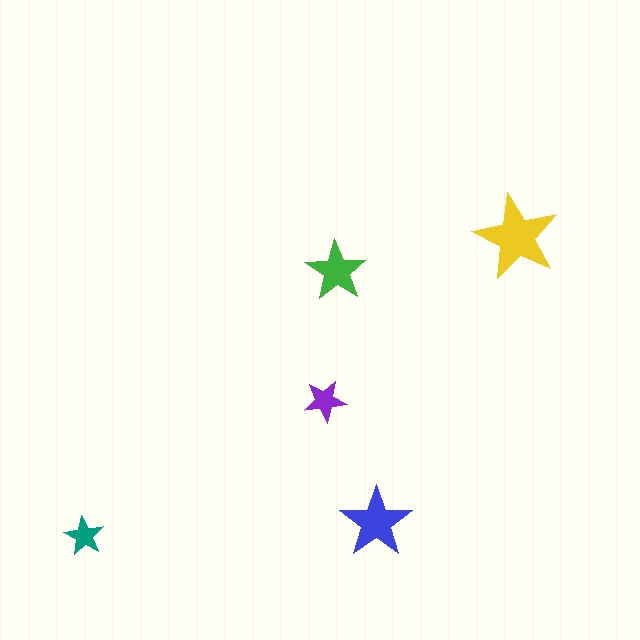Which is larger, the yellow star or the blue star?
The yellow one.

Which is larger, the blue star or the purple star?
The blue one.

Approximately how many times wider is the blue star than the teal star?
About 2 times wider.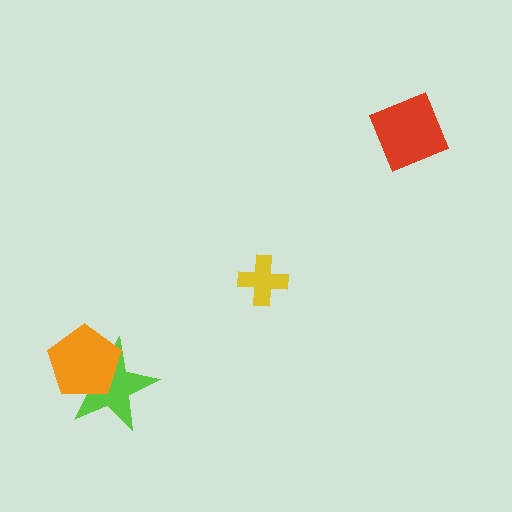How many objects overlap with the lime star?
1 object overlaps with the lime star.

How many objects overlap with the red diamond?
0 objects overlap with the red diamond.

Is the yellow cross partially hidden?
No, no other shape covers it.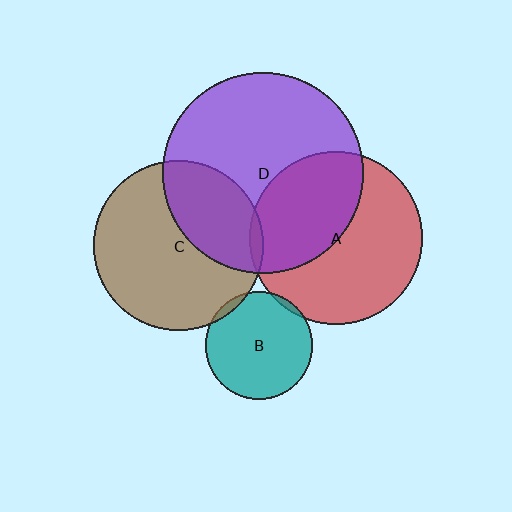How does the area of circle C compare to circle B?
Approximately 2.5 times.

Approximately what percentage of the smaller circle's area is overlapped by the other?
Approximately 35%.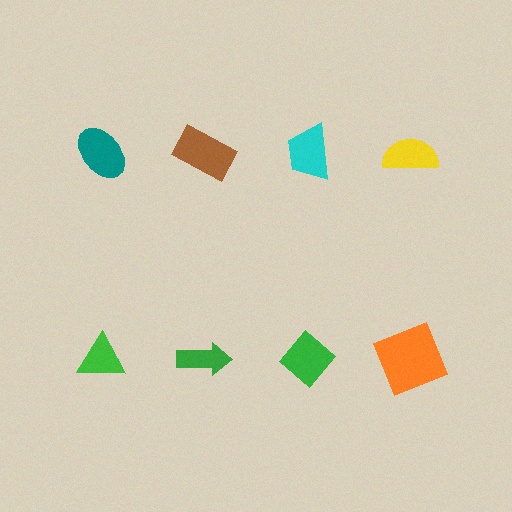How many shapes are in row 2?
4 shapes.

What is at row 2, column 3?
A green diamond.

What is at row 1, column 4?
A yellow semicircle.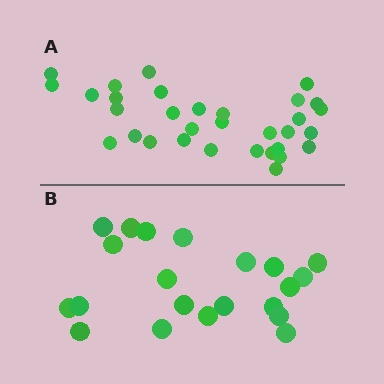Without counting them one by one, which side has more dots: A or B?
Region A (the top region) has more dots.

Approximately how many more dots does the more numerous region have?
Region A has roughly 12 or so more dots than region B.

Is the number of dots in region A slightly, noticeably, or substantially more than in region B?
Region A has substantially more. The ratio is roughly 1.5 to 1.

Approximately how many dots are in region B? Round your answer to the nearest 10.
About 20 dots. (The exact count is 21, which rounds to 20.)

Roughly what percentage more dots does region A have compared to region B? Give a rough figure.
About 50% more.